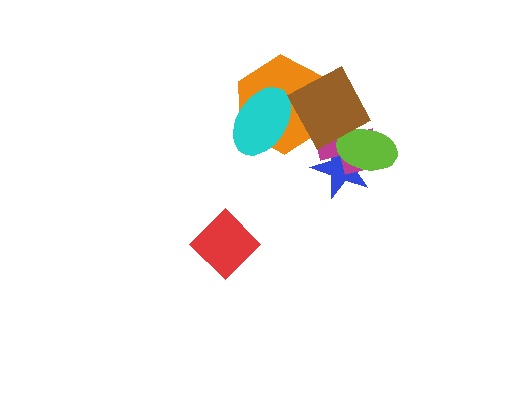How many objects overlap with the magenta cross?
3 objects overlap with the magenta cross.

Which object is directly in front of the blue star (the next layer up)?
The magenta cross is directly in front of the blue star.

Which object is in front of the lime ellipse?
The brown diamond is in front of the lime ellipse.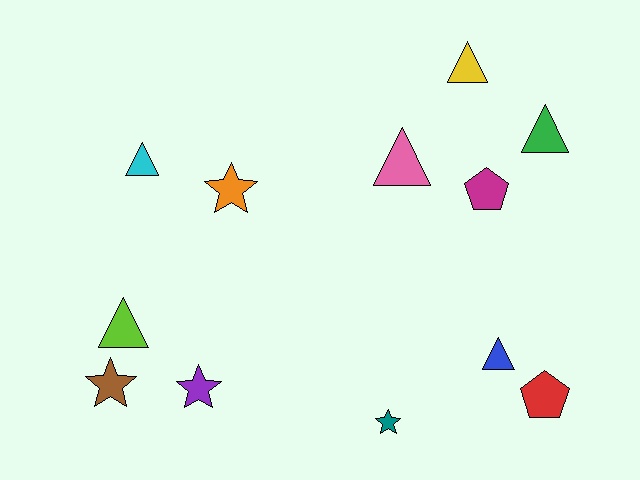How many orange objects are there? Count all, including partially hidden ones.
There is 1 orange object.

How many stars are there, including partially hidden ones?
There are 4 stars.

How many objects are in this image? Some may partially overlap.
There are 12 objects.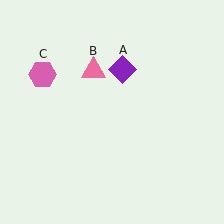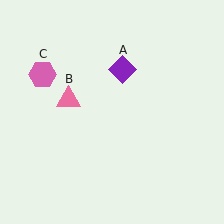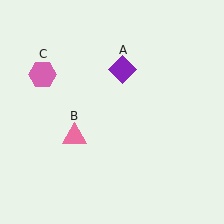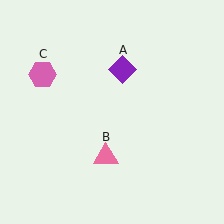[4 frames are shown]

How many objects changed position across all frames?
1 object changed position: pink triangle (object B).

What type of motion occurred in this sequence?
The pink triangle (object B) rotated counterclockwise around the center of the scene.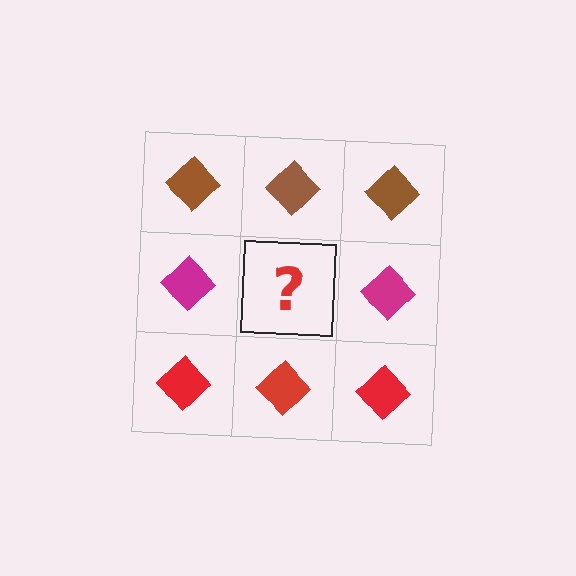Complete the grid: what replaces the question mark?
The question mark should be replaced with a magenta diamond.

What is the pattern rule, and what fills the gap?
The rule is that each row has a consistent color. The gap should be filled with a magenta diamond.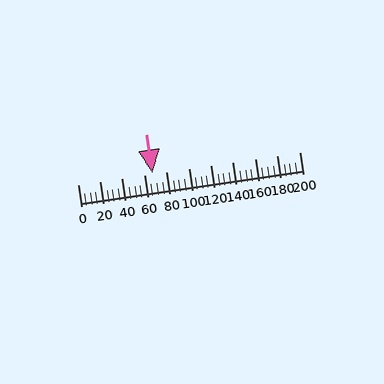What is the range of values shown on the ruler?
The ruler shows values from 0 to 200.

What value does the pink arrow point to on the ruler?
The pink arrow points to approximately 67.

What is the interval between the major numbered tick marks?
The major tick marks are spaced 20 units apart.